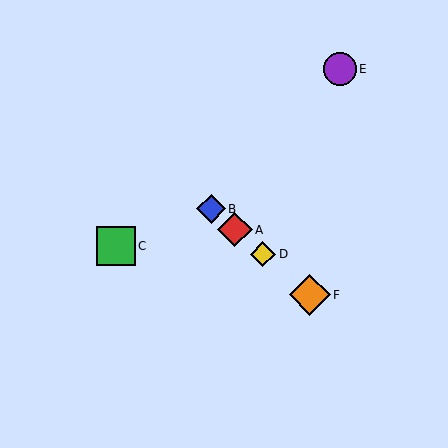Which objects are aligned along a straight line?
Objects A, B, D, F are aligned along a straight line.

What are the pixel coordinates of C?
Object C is at (116, 246).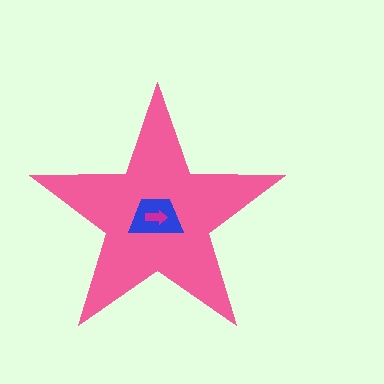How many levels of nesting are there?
3.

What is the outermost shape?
The pink star.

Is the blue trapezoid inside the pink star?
Yes.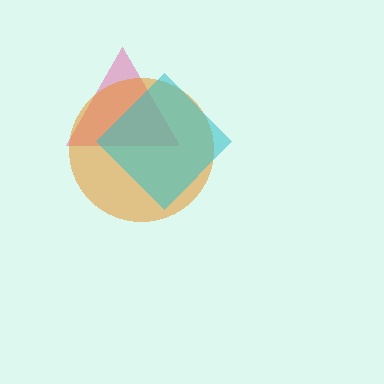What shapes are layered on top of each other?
The layered shapes are: a pink triangle, an orange circle, a cyan diamond.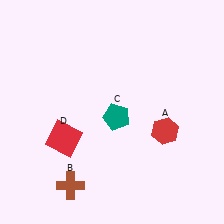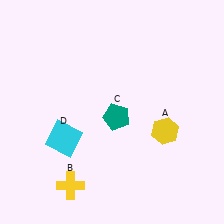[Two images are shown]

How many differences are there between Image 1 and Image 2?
There are 3 differences between the two images.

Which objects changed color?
A changed from red to yellow. B changed from brown to yellow. D changed from red to cyan.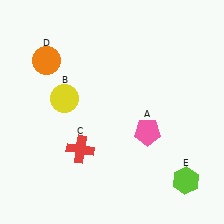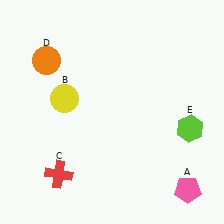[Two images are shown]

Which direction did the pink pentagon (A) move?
The pink pentagon (A) moved down.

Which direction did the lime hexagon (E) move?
The lime hexagon (E) moved up.